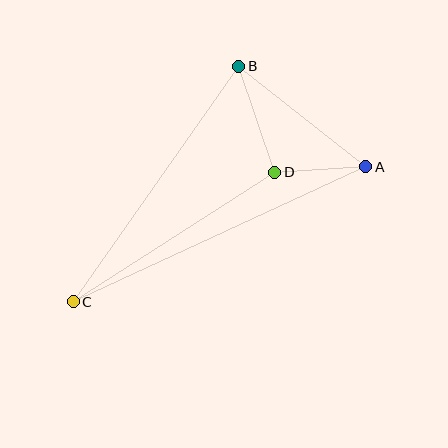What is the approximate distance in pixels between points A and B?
The distance between A and B is approximately 163 pixels.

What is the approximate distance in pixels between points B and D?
The distance between B and D is approximately 112 pixels.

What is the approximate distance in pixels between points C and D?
The distance between C and D is approximately 240 pixels.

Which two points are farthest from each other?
Points A and C are farthest from each other.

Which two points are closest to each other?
Points A and D are closest to each other.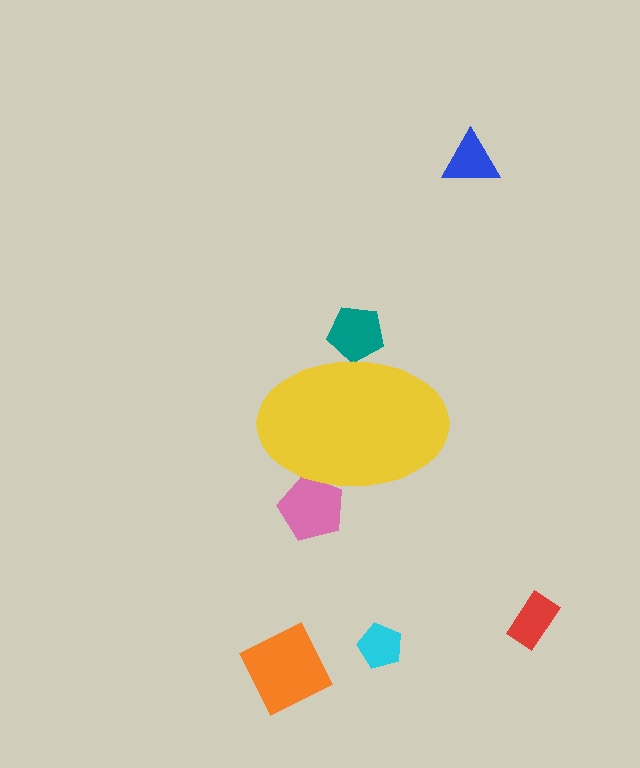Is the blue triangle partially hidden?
No, the blue triangle is fully visible.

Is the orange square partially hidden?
No, the orange square is fully visible.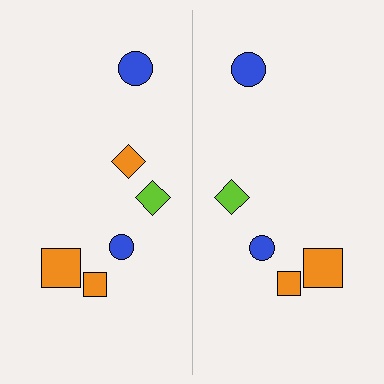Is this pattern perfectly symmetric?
No, the pattern is not perfectly symmetric. A orange diamond is missing from the right side.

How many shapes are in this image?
There are 11 shapes in this image.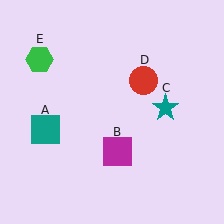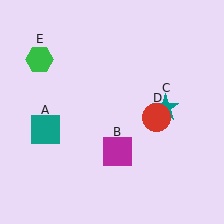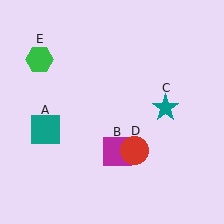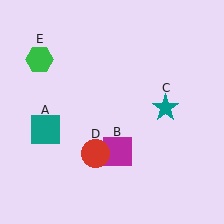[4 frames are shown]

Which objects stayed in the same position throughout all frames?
Teal square (object A) and magenta square (object B) and teal star (object C) and green hexagon (object E) remained stationary.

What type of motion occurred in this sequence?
The red circle (object D) rotated clockwise around the center of the scene.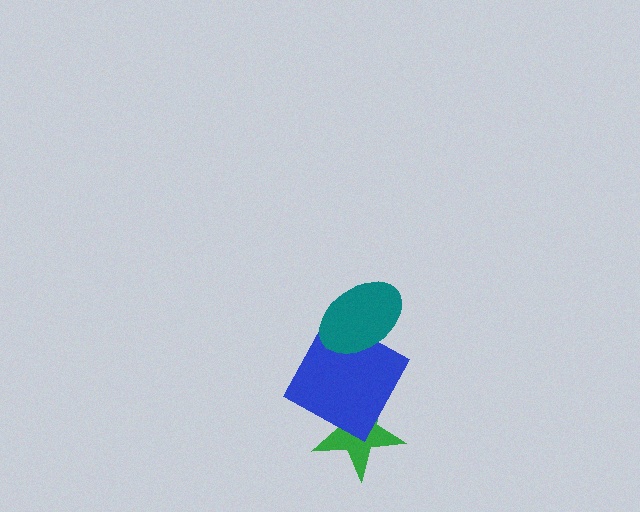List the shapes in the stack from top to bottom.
From top to bottom: the teal ellipse, the blue square, the green star.